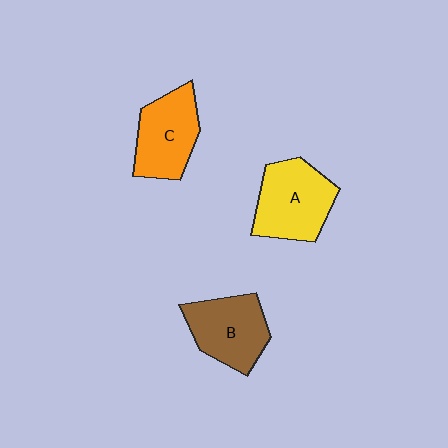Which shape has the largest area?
Shape A (yellow).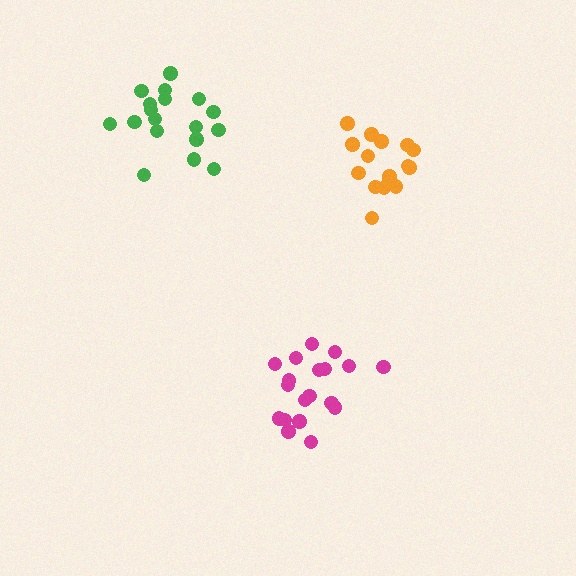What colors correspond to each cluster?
The clusters are colored: green, magenta, orange.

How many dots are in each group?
Group 1: 18 dots, Group 2: 19 dots, Group 3: 16 dots (53 total).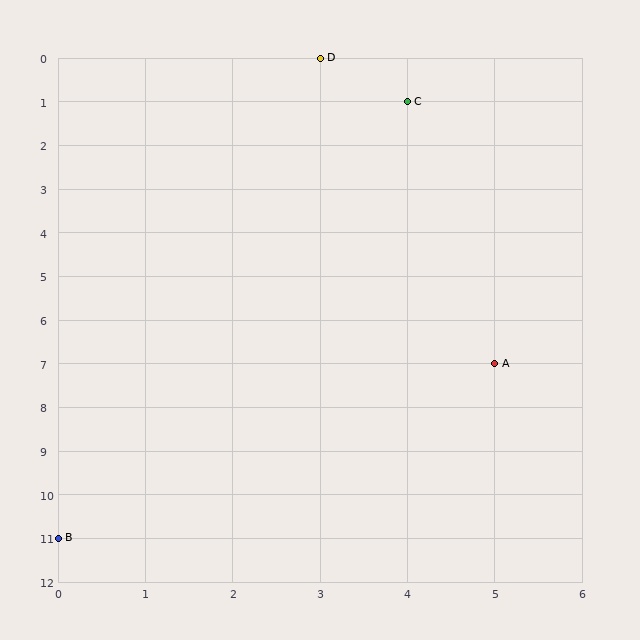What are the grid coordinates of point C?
Point C is at grid coordinates (4, 1).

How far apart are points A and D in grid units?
Points A and D are 2 columns and 7 rows apart (about 7.3 grid units diagonally).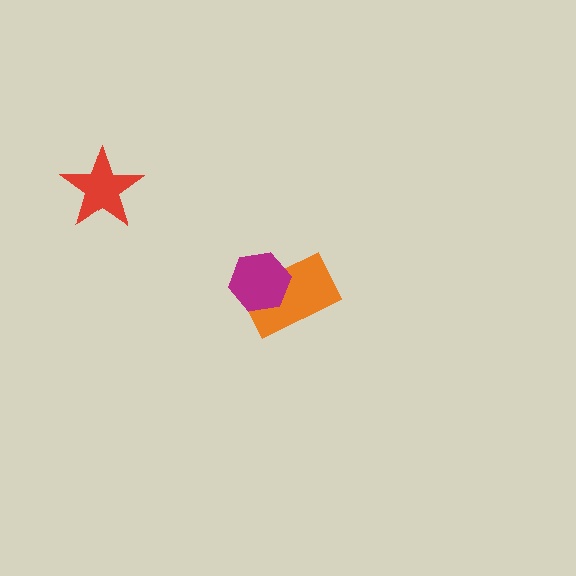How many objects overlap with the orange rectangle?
1 object overlaps with the orange rectangle.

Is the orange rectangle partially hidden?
Yes, it is partially covered by another shape.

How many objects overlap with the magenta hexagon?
1 object overlaps with the magenta hexagon.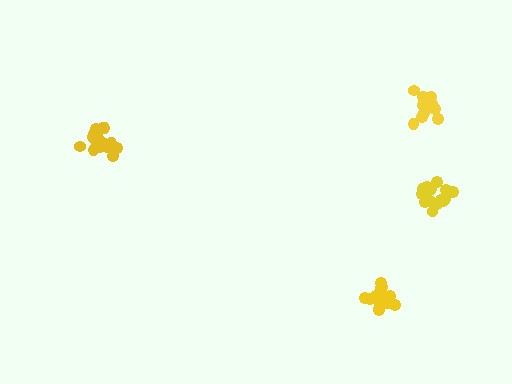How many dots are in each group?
Group 1: 17 dots, Group 2: 13 dots, Group 3: 16 dots, Group 4: 15 dots (61 total).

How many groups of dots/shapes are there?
There are 4 groups.